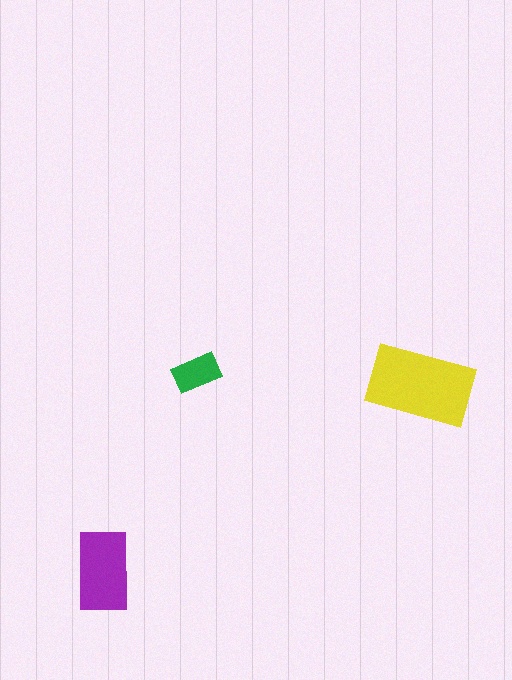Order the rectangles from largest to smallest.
the yellow one, the purple one, the green one.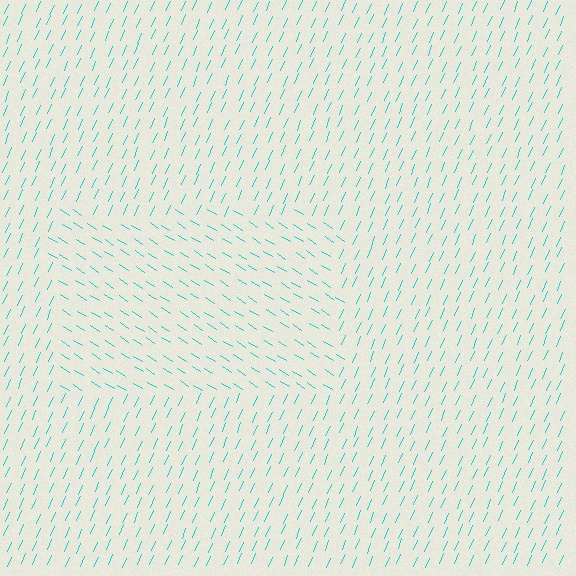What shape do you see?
I see a rectangle.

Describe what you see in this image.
The image is filled with small cyan line segments. A rectangle region in the image has lines oriented differently from the surrounding lines, creating a visible texture boundary.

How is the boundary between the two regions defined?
The boundary is defined purely by a change in line orientation (approximately 81 degrees difference). All lines are the same color and thickness.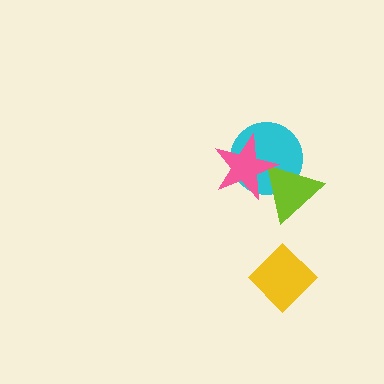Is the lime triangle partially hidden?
Yes, it is partially covered by another shape.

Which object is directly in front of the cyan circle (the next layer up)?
The lime triangle is directly in front of the cyan circle.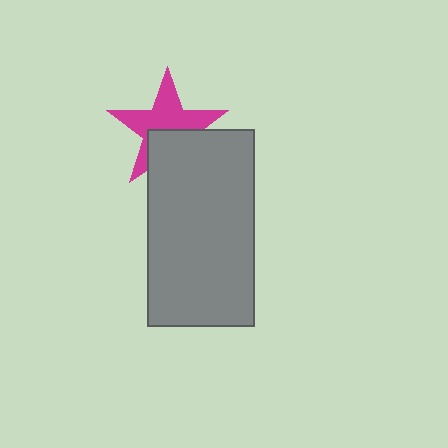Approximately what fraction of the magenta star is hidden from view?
Roughly 37% of the magenta star is hidden behind the gray rectangle.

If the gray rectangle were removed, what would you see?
You would see the complete magenta star.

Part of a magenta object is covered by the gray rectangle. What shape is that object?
It is a star.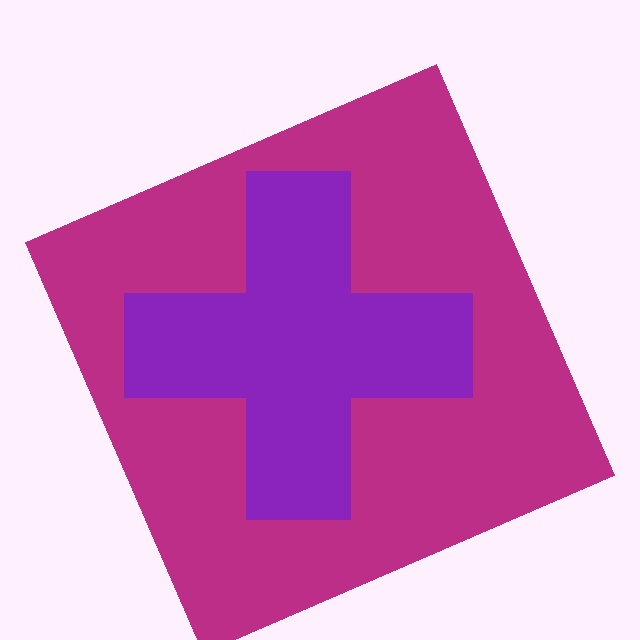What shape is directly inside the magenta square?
The purple cross.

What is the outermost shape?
The magenta square.